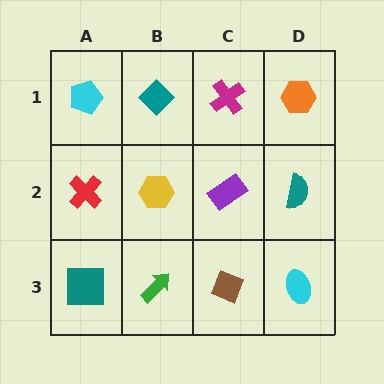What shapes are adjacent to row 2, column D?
An orange hexagon (row 1, column D), a cyan ellipse (row 3, column D), a purple rectangle (row 2, column C).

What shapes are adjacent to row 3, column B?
A yellow hexagon (row 2, column B), a teal square (row 3, column A), a brown diamond (row 3, column C).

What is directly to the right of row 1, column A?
A teal diamond.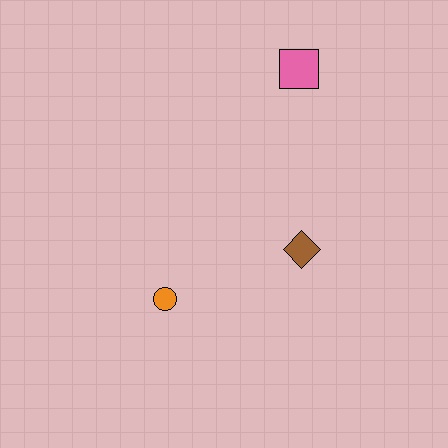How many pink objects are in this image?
There is 1 pink object.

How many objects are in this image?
There are 3 objects.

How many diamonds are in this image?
There is 1 diamond.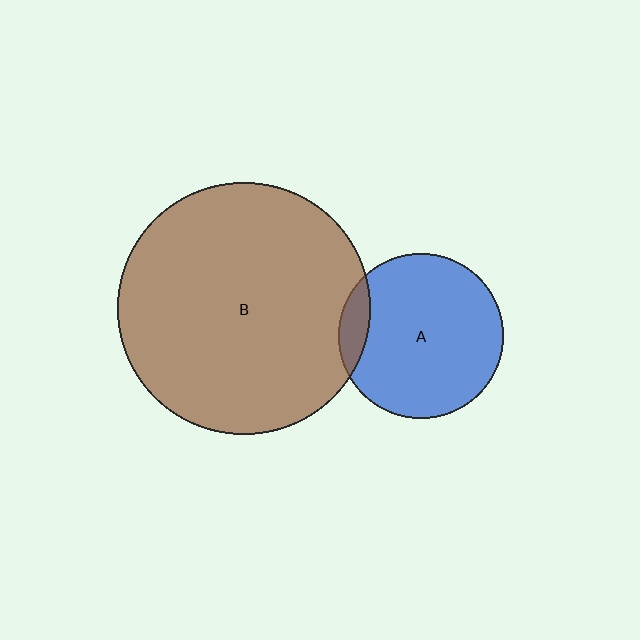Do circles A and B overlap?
Yes.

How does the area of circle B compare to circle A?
Approximately 2.3 times.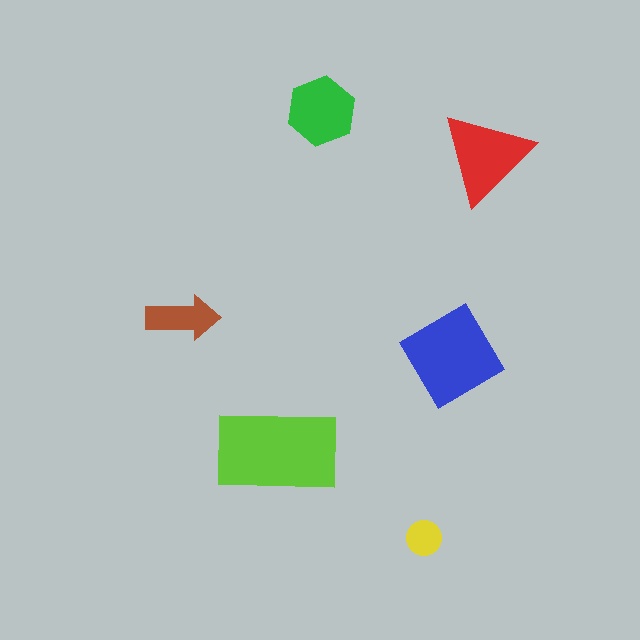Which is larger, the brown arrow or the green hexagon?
The green hexagon.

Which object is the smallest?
The yellow circle.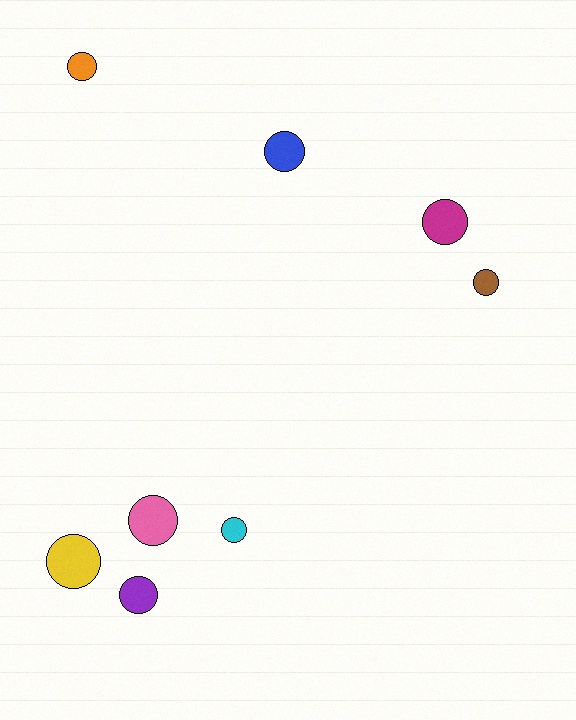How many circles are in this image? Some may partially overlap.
There are 8 circles.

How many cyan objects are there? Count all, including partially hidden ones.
There is 1 cyan object.